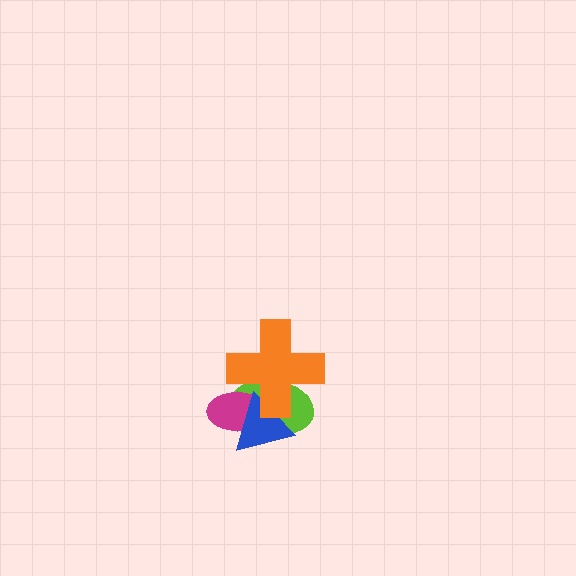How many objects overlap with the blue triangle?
3 objects overlap with the blue triangle.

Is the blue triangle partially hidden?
Yes, it is partially covered by another shape.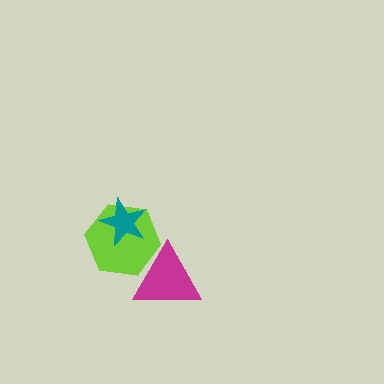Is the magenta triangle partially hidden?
No, no other shape covers it.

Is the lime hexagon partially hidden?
Yes, it is partially covered by another shape.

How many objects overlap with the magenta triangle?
1 object overlaps with the magenta triangle.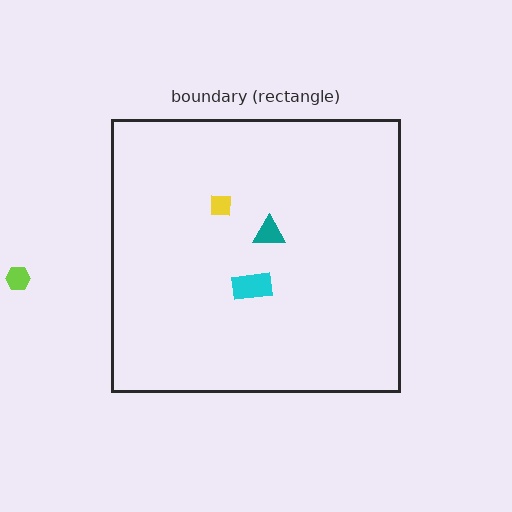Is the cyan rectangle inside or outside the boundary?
Inside.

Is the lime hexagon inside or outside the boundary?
Outside.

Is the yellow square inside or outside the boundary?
Inside.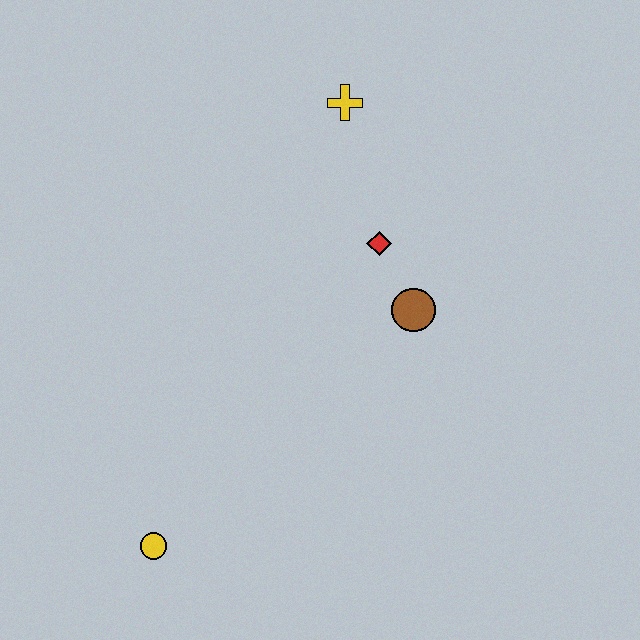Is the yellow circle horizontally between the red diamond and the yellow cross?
No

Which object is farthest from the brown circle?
The yellow circle is farthest from the brown circle.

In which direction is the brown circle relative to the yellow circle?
The brown circle is to the right of the yellow circle.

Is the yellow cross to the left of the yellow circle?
No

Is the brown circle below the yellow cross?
Yes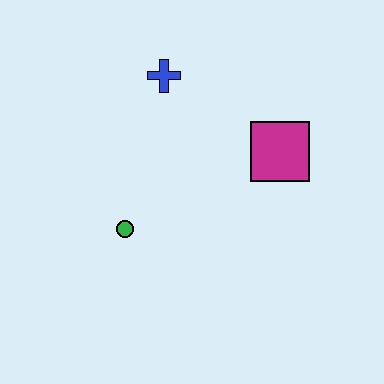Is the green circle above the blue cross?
No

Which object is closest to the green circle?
The blue cross is closest to the green circle.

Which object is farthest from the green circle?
The magenta square is farthest from the green circle.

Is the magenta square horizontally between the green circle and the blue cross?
No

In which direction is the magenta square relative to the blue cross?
The magenta square is to the right of the blue cross.